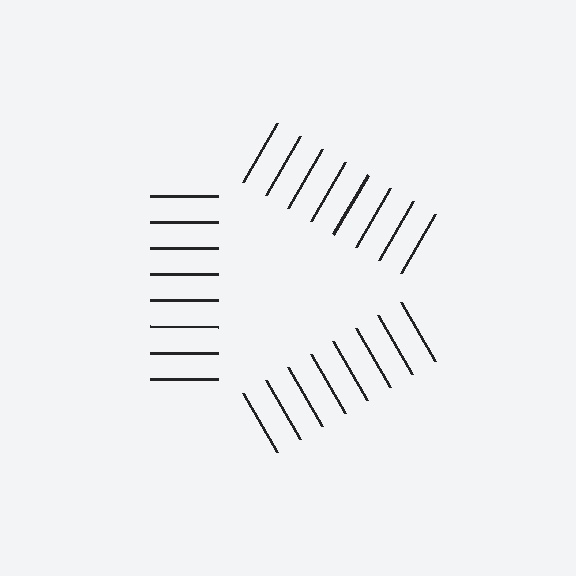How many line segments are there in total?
24 — 8 along each of the 3 edges.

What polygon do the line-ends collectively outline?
An illusory triangle — the line segments terminate on its edges but no continuous stroke is drawn.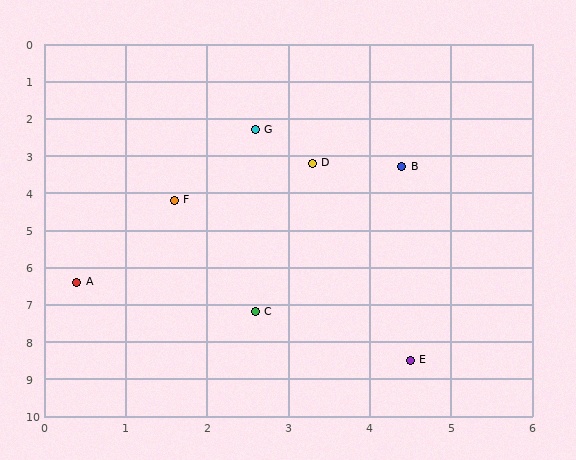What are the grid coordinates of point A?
Point A is at approximately (0.4, 6.4).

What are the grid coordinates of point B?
Point B is at approximately (4.4, 3.3).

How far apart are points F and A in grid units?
Points F and A are about 2.5 grid units apart.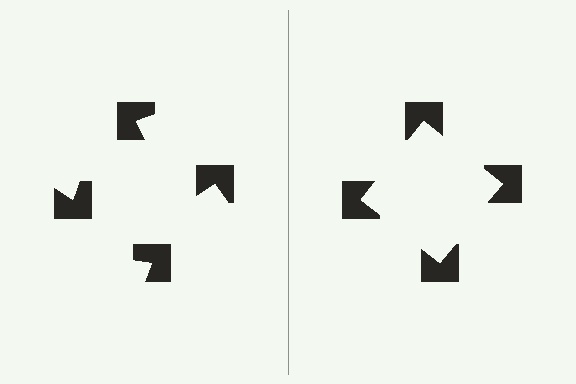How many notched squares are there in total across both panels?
8 — 4 on each side.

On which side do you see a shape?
An illusory square appears on the right side. On the left side the wedge cuts are rotated, so no coherent shape forms.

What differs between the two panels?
The notched squares are positioned identically on both sides; only the wedge orientations differ. On the right they align to a square; on the left they are misaligned.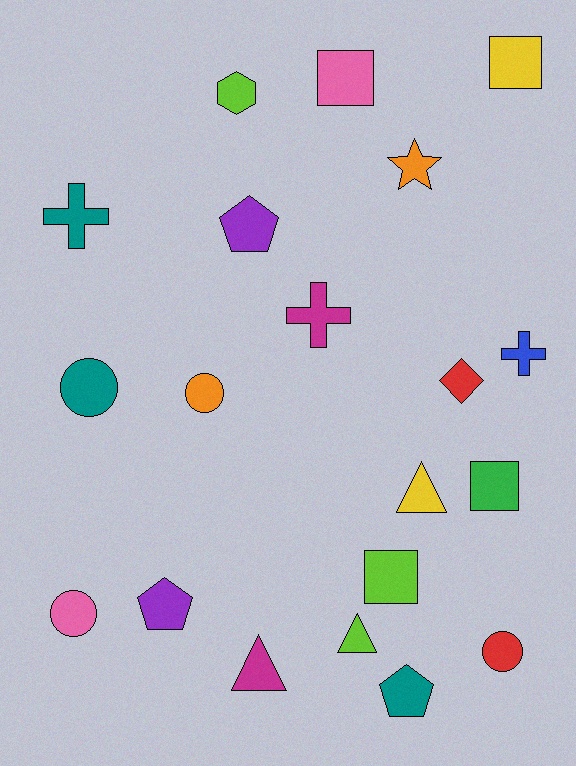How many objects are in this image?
There are 20 objects.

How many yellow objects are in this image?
There are 2 yellow objects.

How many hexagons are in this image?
There is 1 hexagon.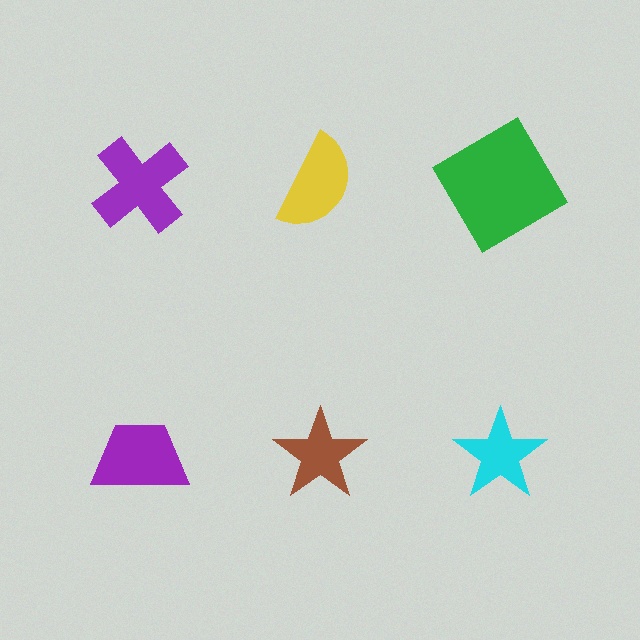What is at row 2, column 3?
A cyan star.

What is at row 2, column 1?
A purple trapezoid.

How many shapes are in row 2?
3 shapes.